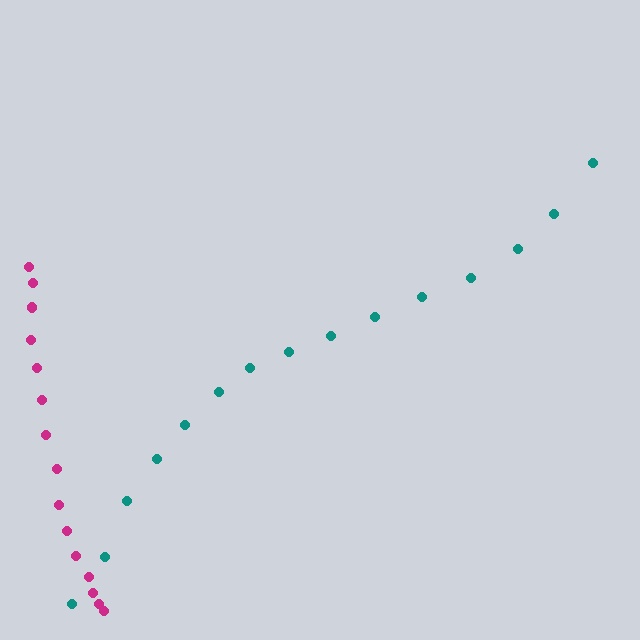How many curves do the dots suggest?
There are 2 distinct paths.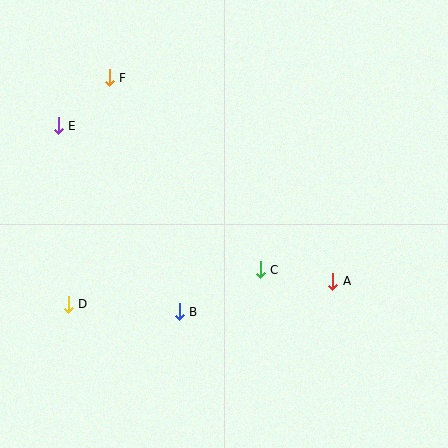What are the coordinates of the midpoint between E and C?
The midpoint between E and C is at (159, 198).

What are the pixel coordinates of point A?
Point A is at (333, 281).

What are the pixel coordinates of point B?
Point B is at (179, 312).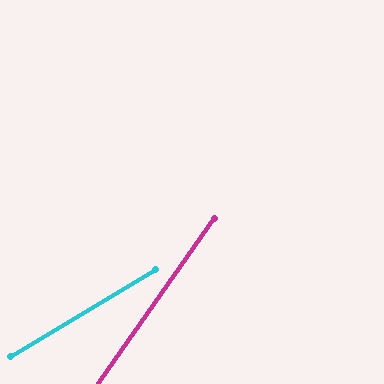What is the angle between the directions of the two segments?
Approximately 24 degrees.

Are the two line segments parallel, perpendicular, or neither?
Neither parallel nor perpendicular — they differ by about 24°.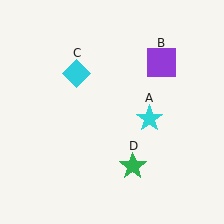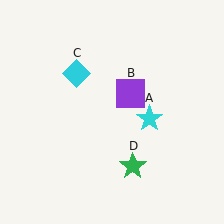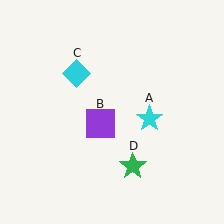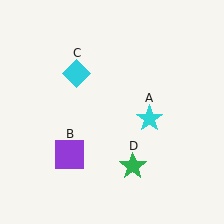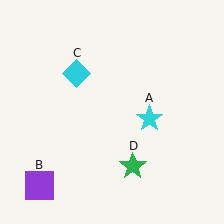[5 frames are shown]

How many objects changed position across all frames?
1 object changed position: purple square (object B).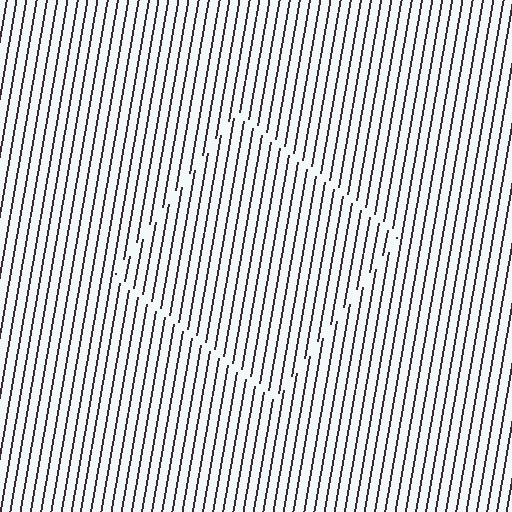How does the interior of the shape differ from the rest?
The interior of the shape contains the same grating, shifted by half a period — the contour is defined by the phase discontinuity where line-ends from the inner and outer gratings abut.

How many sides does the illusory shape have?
4 sides — the line-ends trace a square.